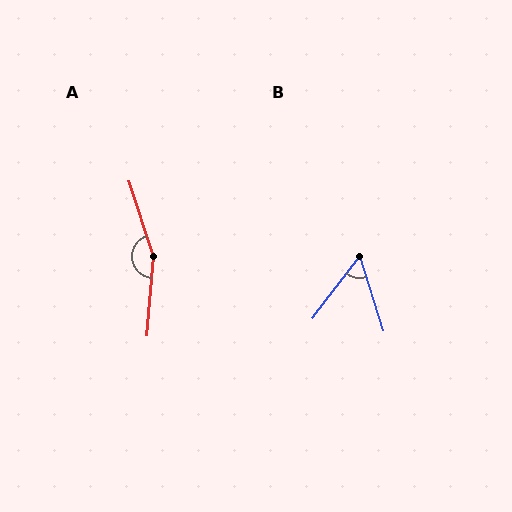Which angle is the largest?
A, at approximately 157 degrees.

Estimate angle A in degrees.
Approximately 157 degrees.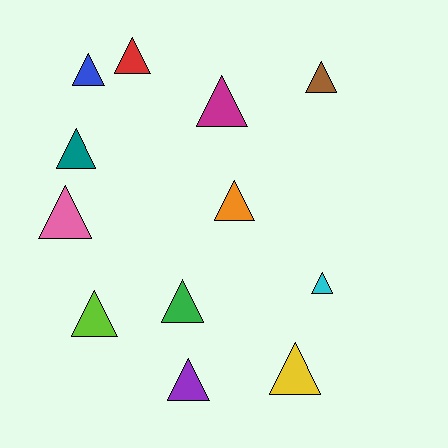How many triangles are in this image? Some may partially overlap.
There are 12 triangles.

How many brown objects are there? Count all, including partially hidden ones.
There is 1 brown object.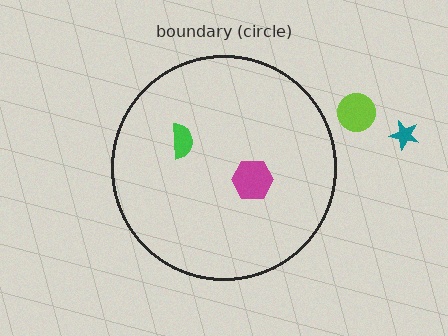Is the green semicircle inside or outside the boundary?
Inside.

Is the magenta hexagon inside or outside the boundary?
Inside.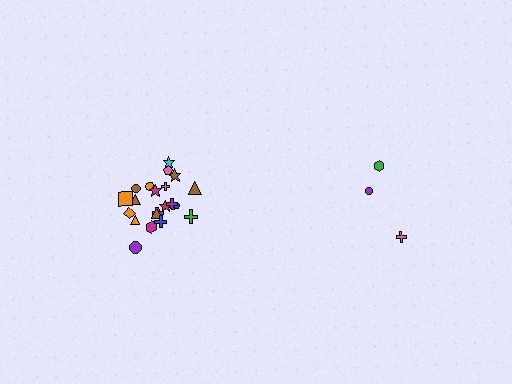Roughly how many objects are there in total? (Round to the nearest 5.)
Roughly 25 objects in total.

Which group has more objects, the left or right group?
The left group.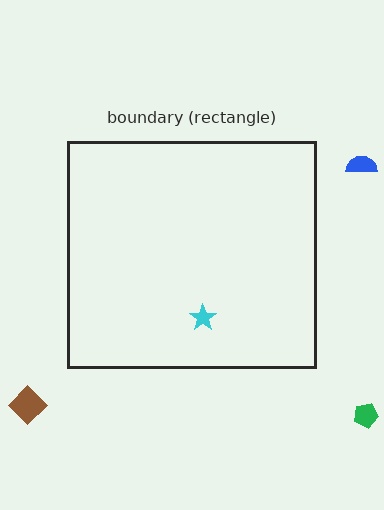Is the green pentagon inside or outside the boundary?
Outside.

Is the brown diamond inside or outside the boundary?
Outside.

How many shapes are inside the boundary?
1 inside, 3 outside.